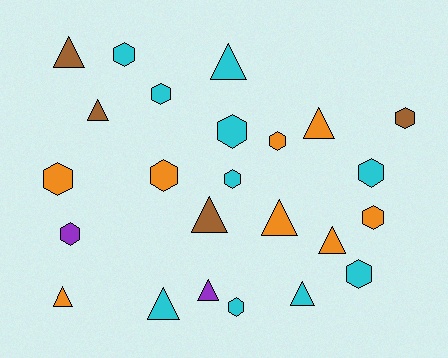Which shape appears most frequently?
Hexagon, with 13 objects.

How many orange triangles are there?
There are 4 orange triangles.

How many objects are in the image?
There are 24 objects.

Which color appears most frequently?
Cyan, with 10 objects.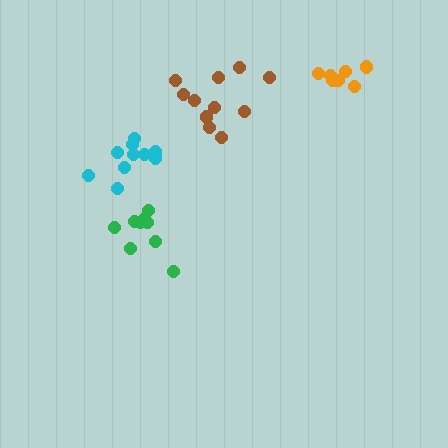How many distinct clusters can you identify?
There are 4 distinct clusters.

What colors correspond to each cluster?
The clusters are colored: green, cyan, brown, orange.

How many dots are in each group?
Group 1: 9 dots, Group 2: 11 dots, Group 3: 11 dots, Group 4: 7 dots (38 total).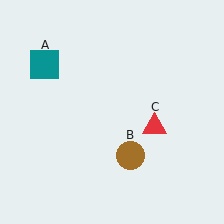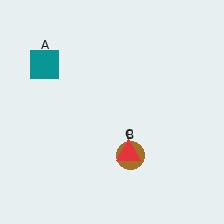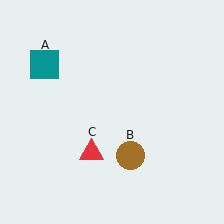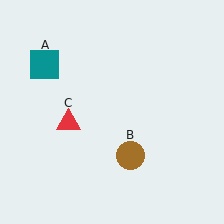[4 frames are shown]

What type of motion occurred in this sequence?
The red triangle (object C) rotated clockwise around the center of the scene.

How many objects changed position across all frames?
1 object changed position: red triangle (object C).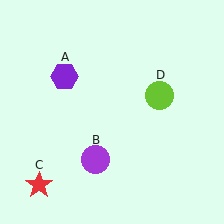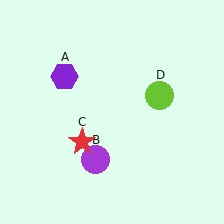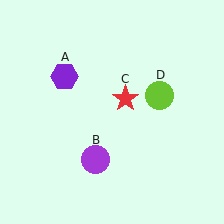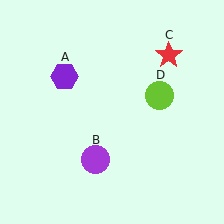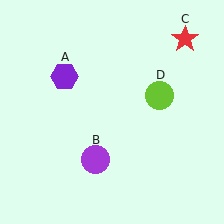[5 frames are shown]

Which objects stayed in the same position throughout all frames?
Purple hexagon (object A) and purple circle (object B) and lime circle (object D) remained stationary.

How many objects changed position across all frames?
1 object changed position: red star (object C).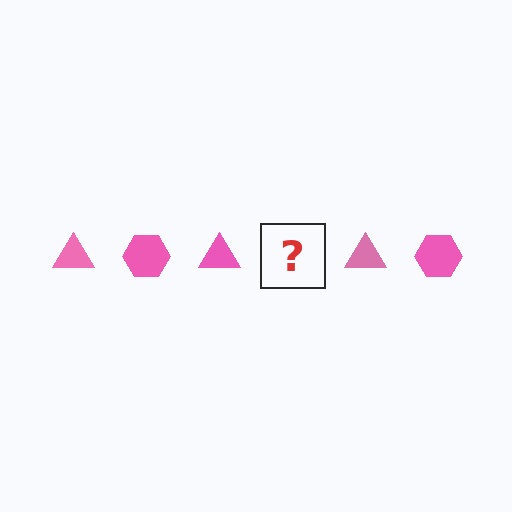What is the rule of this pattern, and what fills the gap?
The rule is that the pattern cycles through triangle, hexagon shapes in pink. The gap should be filled with a pink hexagon.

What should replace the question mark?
The question mark should be replaced with a pink hexagon.